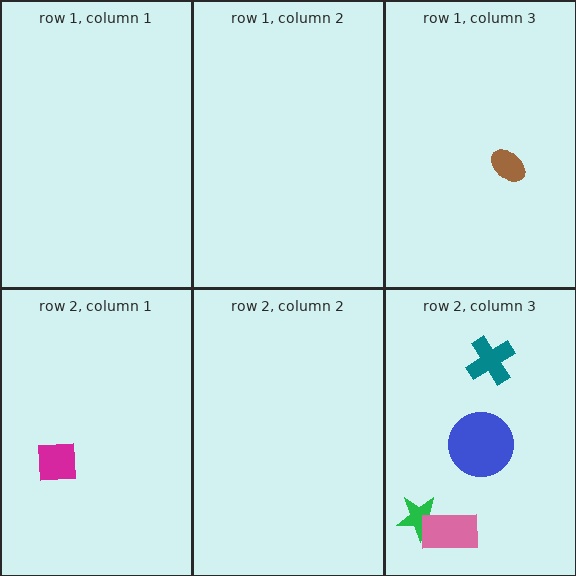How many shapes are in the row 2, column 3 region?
4.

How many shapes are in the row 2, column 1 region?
1.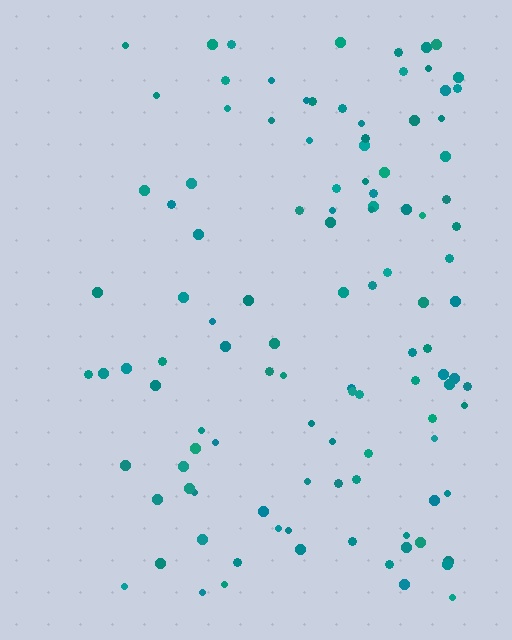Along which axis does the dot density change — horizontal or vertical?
Horizontal.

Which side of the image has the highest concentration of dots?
The right.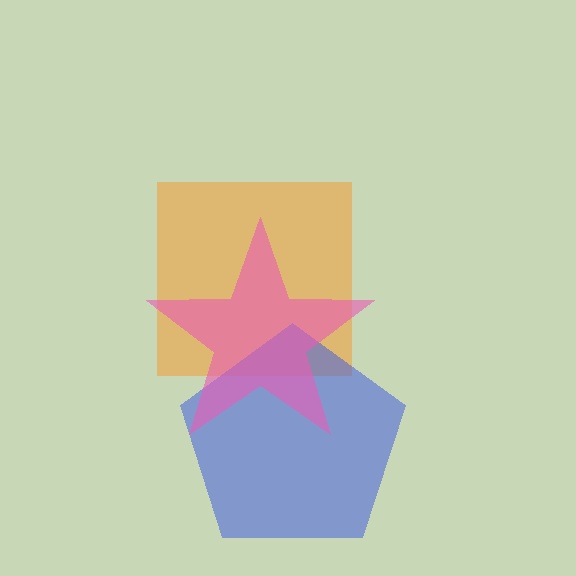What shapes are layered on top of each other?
The layered shapes are: an orange square, a blue pentagon, a pink star.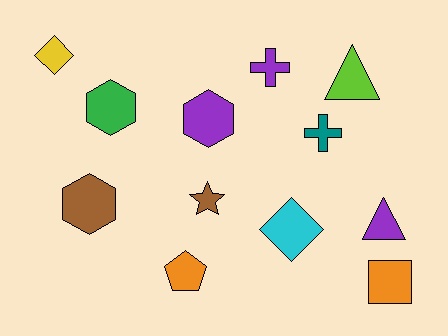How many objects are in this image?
There are 12 objects.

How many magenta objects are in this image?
There are no magenta objects.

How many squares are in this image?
There is 1 square.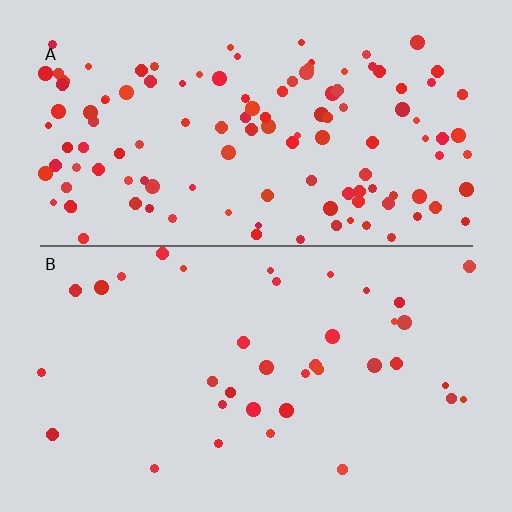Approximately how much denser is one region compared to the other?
Approximately 3.4× — region A over region B.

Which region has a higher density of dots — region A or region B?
A (the top).